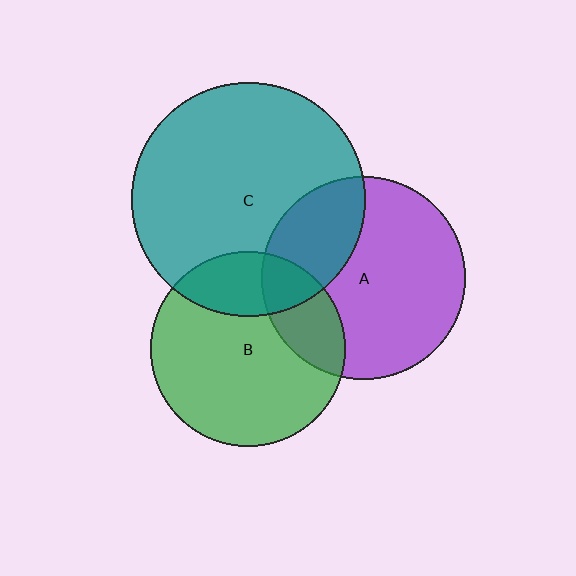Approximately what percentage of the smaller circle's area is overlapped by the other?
Approximately 30%.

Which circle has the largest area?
Circle C (teal).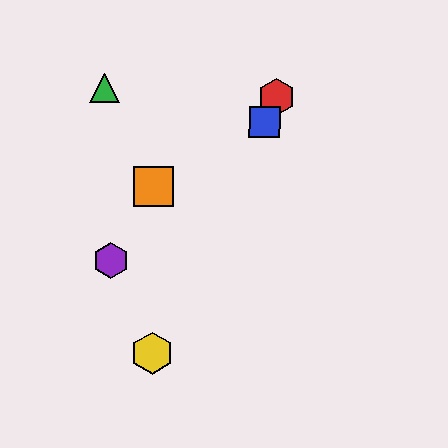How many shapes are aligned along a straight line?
3 shapes (the red hexagon, the blue square, the yellow hexagon) are aligned along a straight line.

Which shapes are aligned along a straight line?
The red hexagon, the blue square, the yellow hexagon are aligned along a straight line.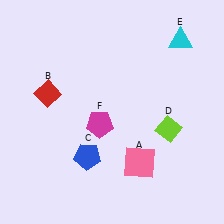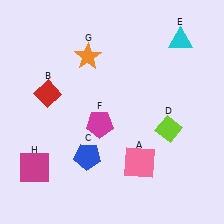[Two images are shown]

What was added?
An orange star (G), a magenta square (H) were added in Image 2.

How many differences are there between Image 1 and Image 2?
There are 2 differences between the two images.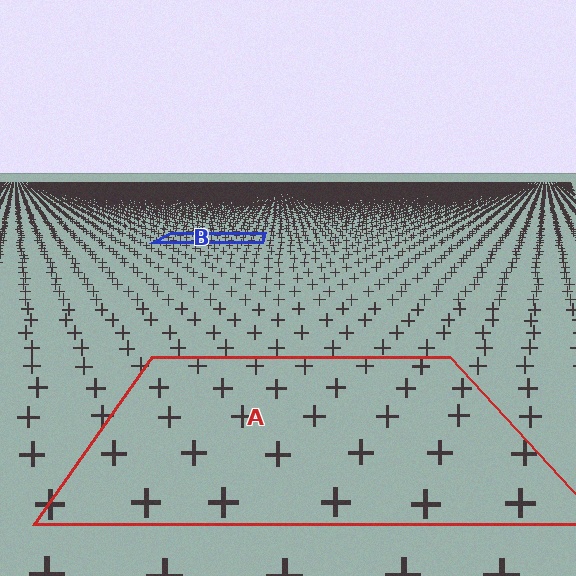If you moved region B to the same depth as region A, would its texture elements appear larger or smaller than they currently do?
They would appear larger. At a closer depth, the same texture elements are projected at a bigger on-screen size.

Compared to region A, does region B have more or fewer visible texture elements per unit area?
Region B has more texture elements per unit area — they are packed more densely because it is farther away.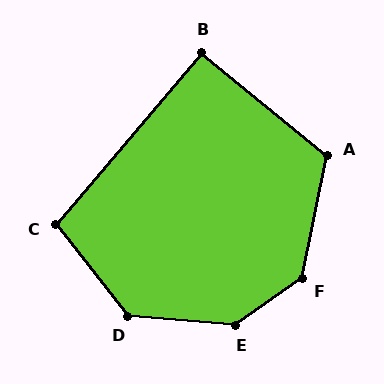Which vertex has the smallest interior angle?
B, at approximately 91 degrees.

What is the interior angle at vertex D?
Approximately 133 degrees (obtuse).